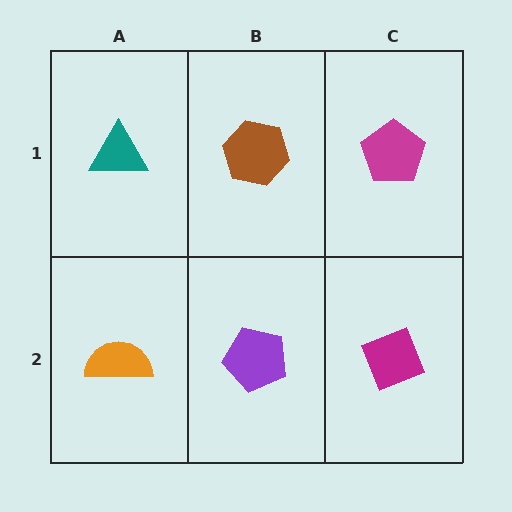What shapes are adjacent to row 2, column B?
A brown hexagon (row 1, column B), an orange semicircle (row 2, column A), a magenta diamond (row 2, column C).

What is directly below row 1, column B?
A purple pentagon.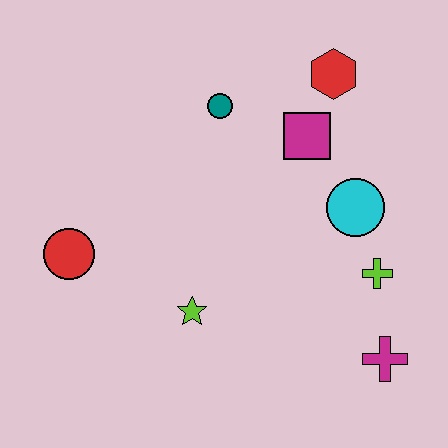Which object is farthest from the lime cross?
The red circle is farthest from the lime cross.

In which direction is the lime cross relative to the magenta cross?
The lime cross is above the magenta cross.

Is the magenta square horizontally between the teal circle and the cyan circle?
Yes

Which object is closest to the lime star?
The red circle is closest to the lime star.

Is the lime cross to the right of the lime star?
Yes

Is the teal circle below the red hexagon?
Yes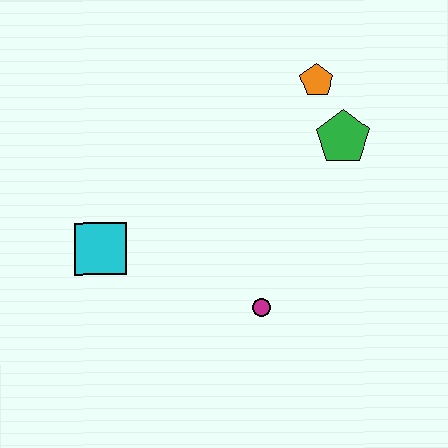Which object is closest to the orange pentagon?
The green pentagon is closest to the orange pentagon.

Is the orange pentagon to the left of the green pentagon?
Yes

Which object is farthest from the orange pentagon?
The cyan square is farthest from the orange pentagon.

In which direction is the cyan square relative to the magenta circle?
The cyan square is to the left of the magenta circle.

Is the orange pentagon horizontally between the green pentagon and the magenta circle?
Yes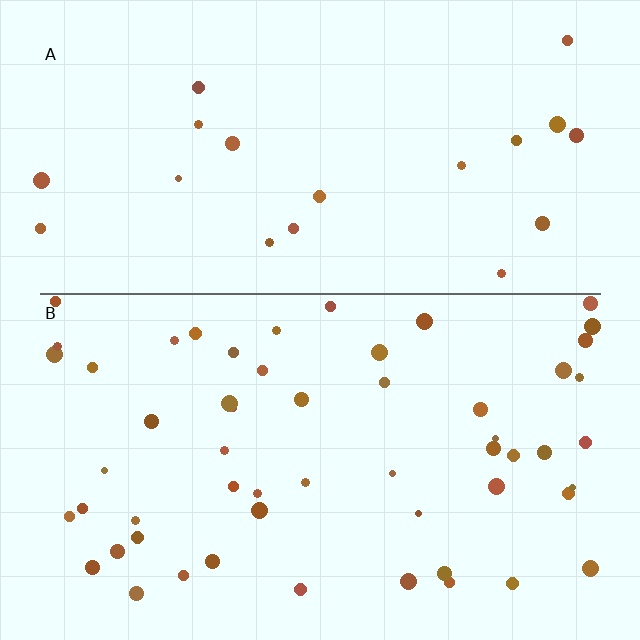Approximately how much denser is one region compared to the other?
Approximately 2.8× — region B over region A.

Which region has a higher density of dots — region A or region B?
B (the bottom).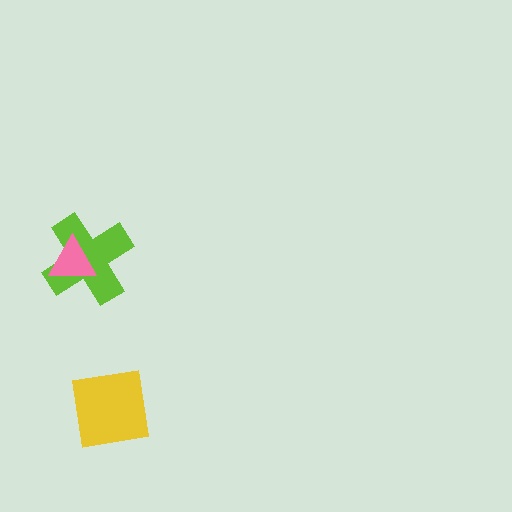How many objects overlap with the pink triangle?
1 object overlaps with the pink triangle.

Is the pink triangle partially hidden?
No, no other shape covers it.